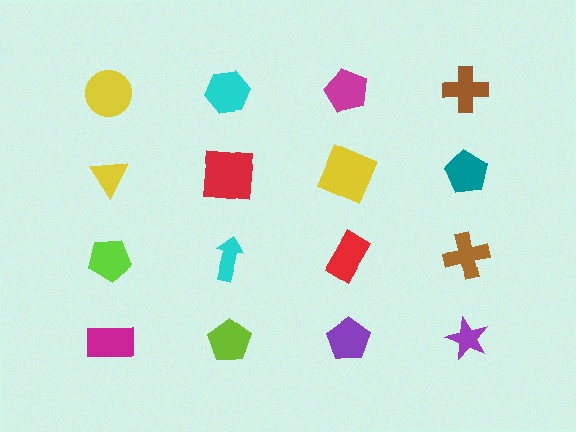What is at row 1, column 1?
A yellow circle.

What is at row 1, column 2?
A cyan hexagon.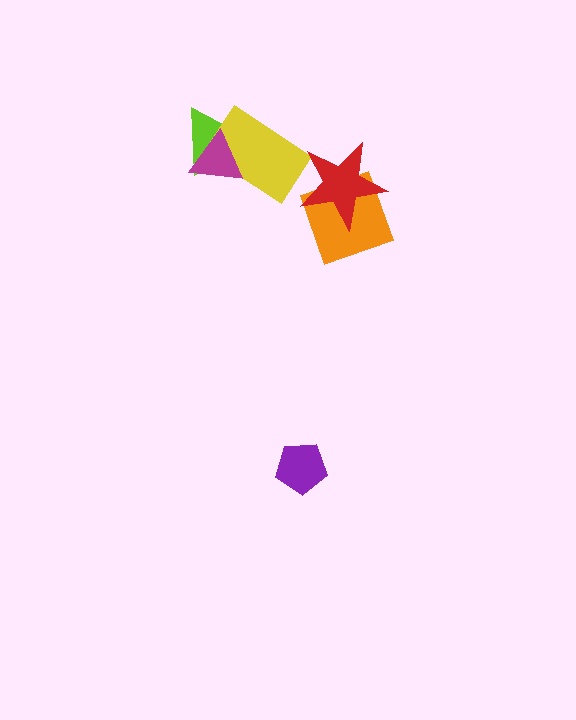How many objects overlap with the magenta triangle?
2 objects overlap with the magenta triangle.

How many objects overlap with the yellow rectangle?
2 objects overlap with the yellow rectangle.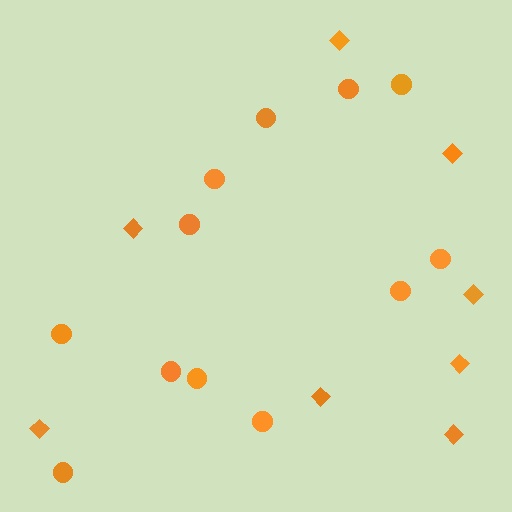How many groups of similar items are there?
There are 2 groups: one group of diamonds (8) and one group of circles (12).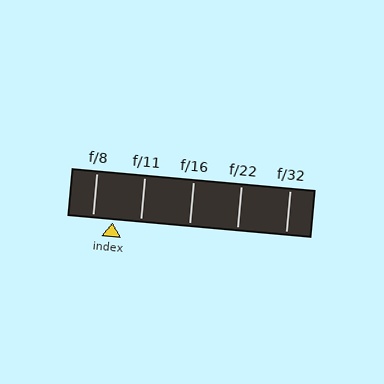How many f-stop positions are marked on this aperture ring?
There are 5 f-stop positions marked.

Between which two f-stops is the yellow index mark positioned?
The index mark is between f/8 and f/11.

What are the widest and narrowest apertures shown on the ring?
The widest aperture shown is f/8 and the narrowest is f/32.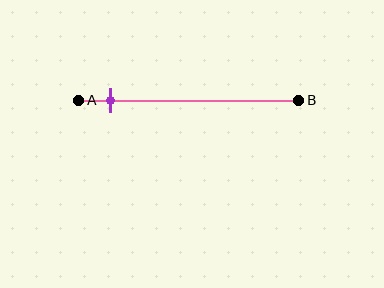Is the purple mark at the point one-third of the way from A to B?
No, the mark is at about 15% from A, not at the 33% one-third point.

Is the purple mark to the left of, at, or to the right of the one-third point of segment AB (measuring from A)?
The purple mark is to the left of the one-third point of segment AB.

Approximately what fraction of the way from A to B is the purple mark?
The purple mark is approximately 15% of the way from A to B.